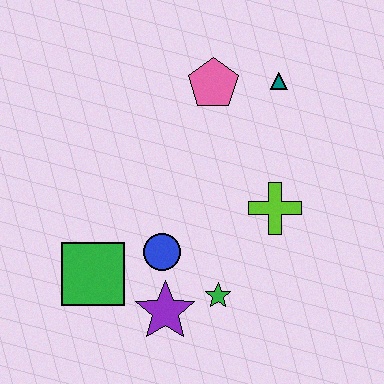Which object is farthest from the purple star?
The teal triangle is farthest from the purple star.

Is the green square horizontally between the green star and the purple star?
No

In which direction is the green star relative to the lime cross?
The green star is below the lime cross.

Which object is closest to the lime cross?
The green star is closest to the lime cross.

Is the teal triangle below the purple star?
No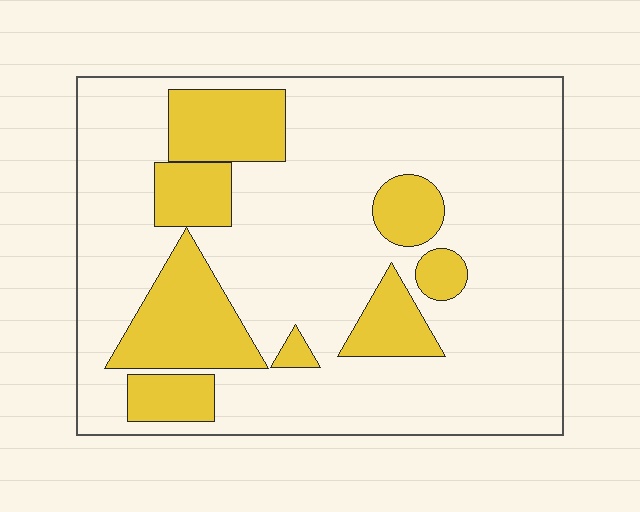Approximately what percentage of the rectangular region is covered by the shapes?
Approximately 25%.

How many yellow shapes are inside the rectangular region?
8.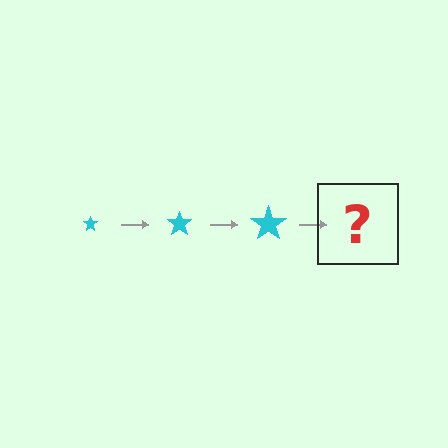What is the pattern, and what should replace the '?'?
The pattern is that the star gets progressively larger each step. The '?' should be a cyan star, larger than the previous one.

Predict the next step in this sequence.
The next step is a cyan star, larger than the previous one.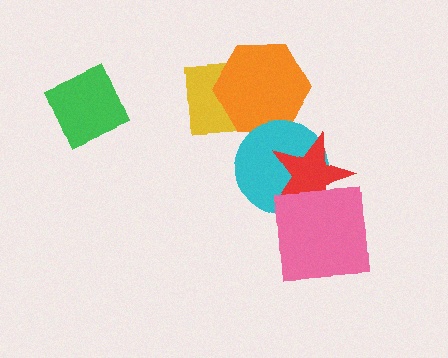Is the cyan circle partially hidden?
Yes, it is partially covered by another shape.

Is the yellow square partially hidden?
Yes, it is partially covered by another shape.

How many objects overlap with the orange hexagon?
2 objects overlap with the orange hexagon.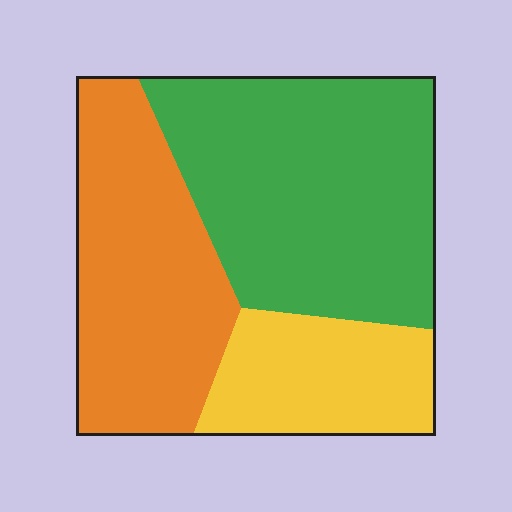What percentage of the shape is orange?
Orange takes up about one third (1/3) of the shape.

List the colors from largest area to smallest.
From largest to smallest: green, orange, yellow.